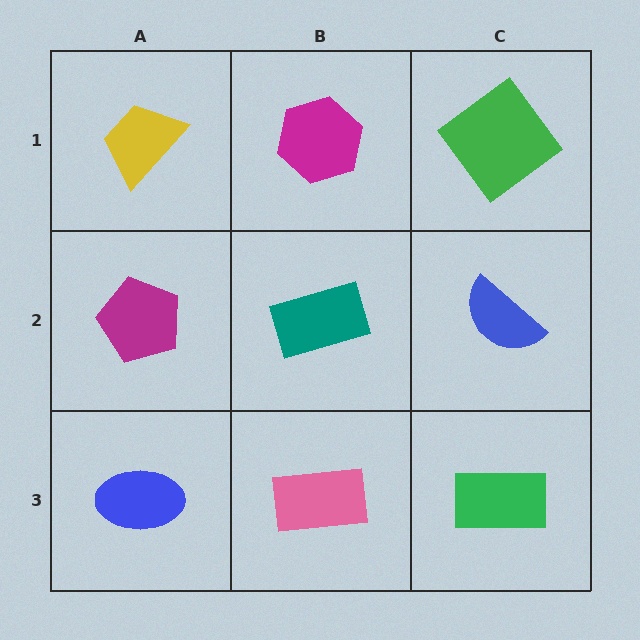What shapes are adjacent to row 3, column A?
A magenta pentagon (row 2, column A), a pink rectangle (row 3, column B).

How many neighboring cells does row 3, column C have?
2.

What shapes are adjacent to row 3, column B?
A teal rectangle (row 2, column B), a blue ellipse (row 3, column A), a green rectangle (row 3, column C).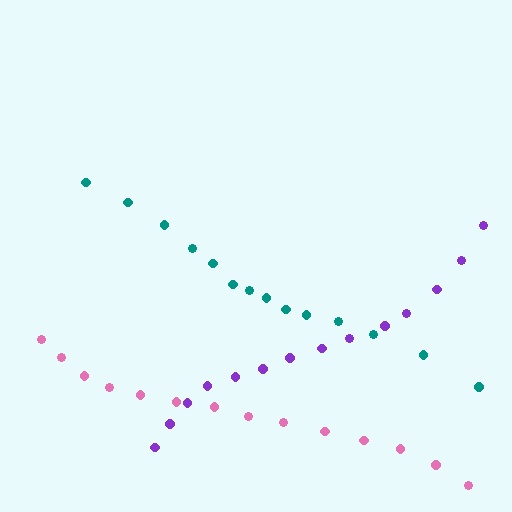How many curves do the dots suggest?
There are 3 distinct paths.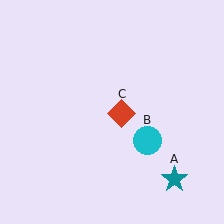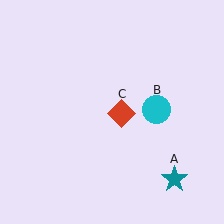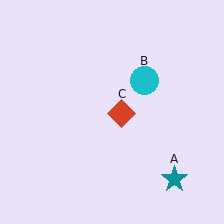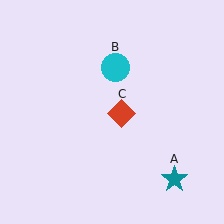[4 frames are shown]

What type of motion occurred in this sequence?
The cyan circle (object B) rotated counterclockwise around the center of the scene.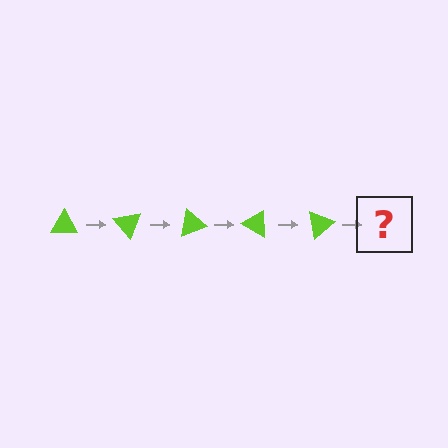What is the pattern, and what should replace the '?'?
The pattern is that the triangle rotates 50 degrees each step. The '?' should be a lime triangle rotated 250 degrees.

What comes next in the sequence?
The next element should be a lime triangle rotated 250 degrees.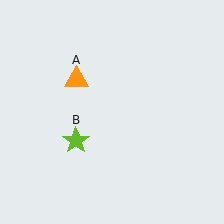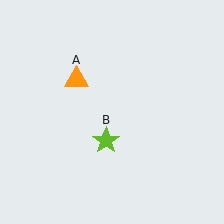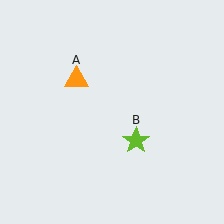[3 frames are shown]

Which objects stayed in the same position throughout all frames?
Orange triangle (object A) remained stationary.